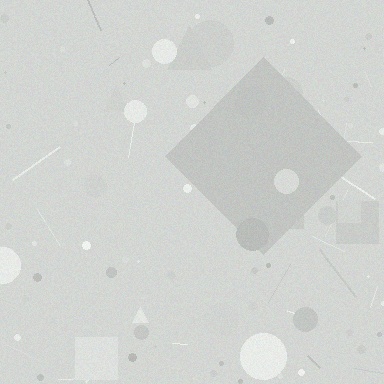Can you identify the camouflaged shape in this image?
The camouflaged shape is a diamond.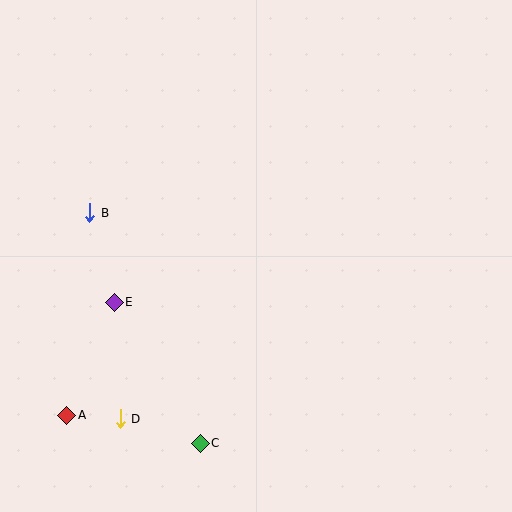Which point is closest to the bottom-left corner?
Point A is closest to the bottom-left corner.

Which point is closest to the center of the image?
Point E at (114, 302) is closest to the center.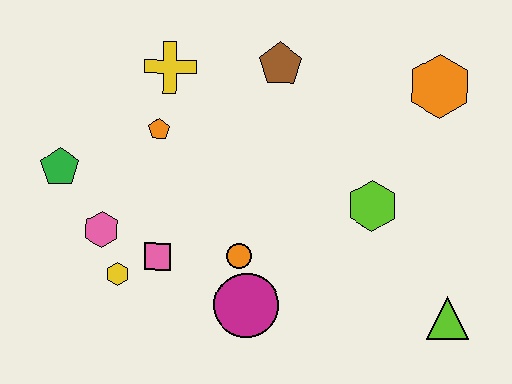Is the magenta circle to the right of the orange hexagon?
No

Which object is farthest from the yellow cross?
The lime triangle is farthest from the yellow cross.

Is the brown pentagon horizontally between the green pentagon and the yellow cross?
No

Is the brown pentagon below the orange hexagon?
No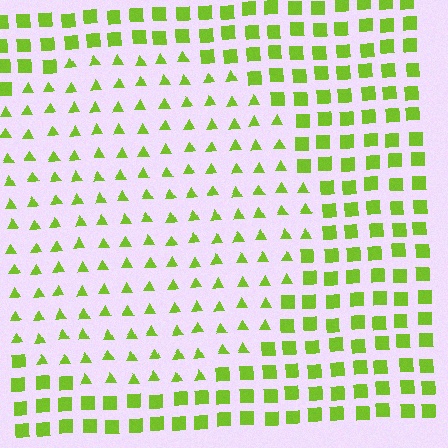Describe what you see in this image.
The image is filled with small lime elements arranged in a uniform grid. A circle-shaped region contains triangles, while the surrounding area contains squares. The boundary is defined purely by the change in element shape.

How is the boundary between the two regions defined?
The boundary is defined by a change in element shape: triangles inside vs. squares outside. All elements share the same color and spacing.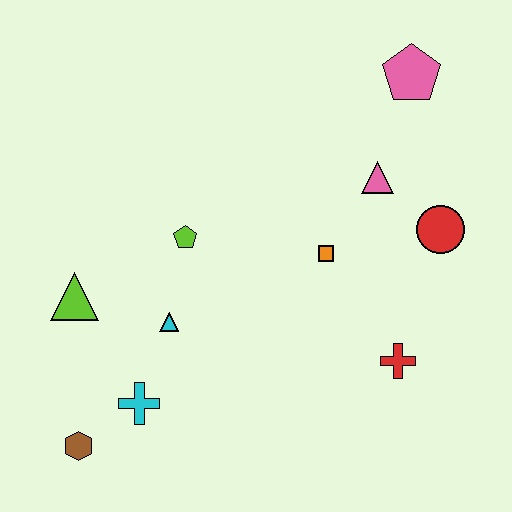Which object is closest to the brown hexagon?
The cyan cross is closest to the brown hexagon.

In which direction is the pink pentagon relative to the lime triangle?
The pink pentagon is to the right of the lime triangle.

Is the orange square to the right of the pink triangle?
No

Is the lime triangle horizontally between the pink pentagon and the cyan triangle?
No